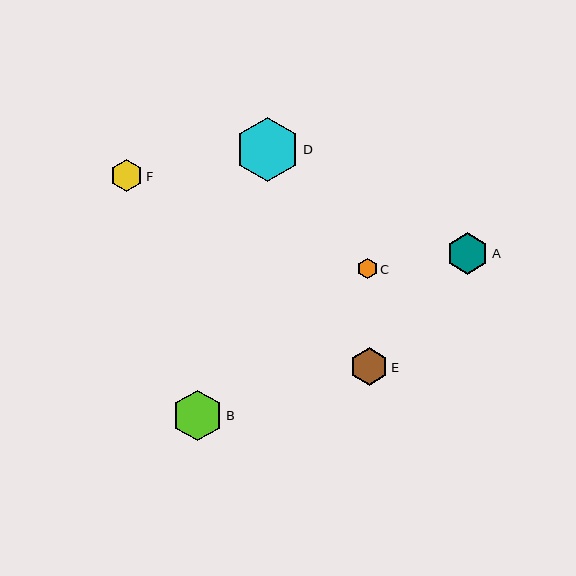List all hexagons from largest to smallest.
From largest to smallest: D, B, A, E, F, C.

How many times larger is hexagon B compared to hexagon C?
Hexagon B is approximately 2.5 times the size of hexagon C.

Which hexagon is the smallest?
Hexagon C is the smallest with a size of approximately 20 pixels.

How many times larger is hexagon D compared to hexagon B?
Hexagon D is approximately 1.3 times the size of hexagon B.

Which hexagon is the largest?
Hexagon D is the largest with a size of approximately 65 pixels.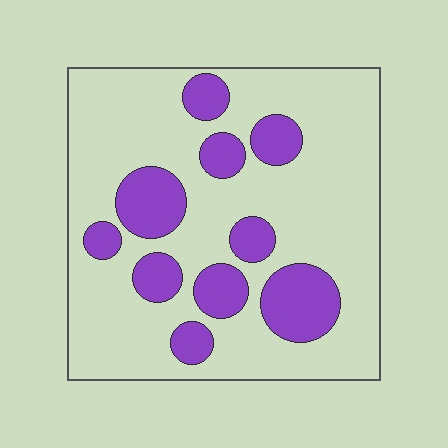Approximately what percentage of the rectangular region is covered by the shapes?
Approximately 25%.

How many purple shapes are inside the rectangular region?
10.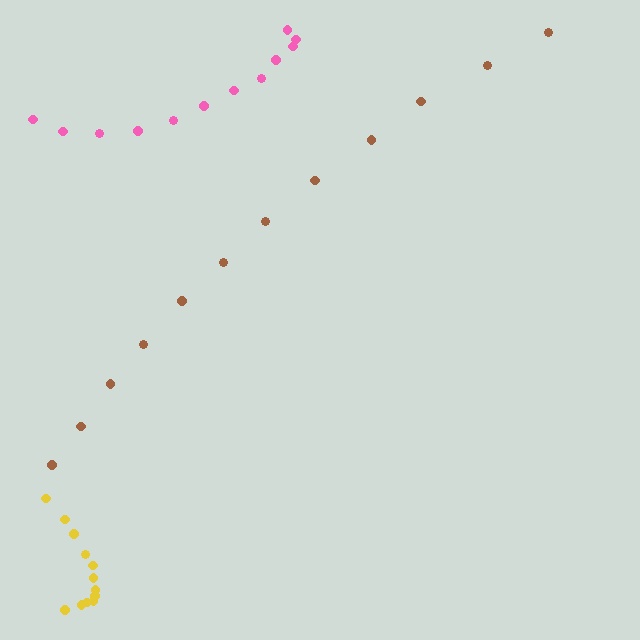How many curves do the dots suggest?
There are 3 distinct paths.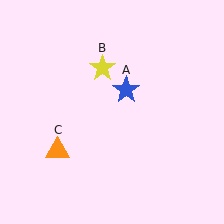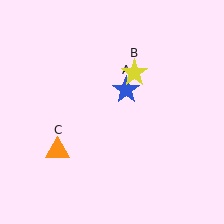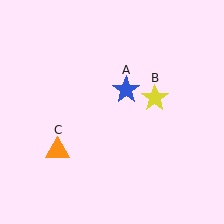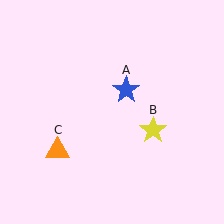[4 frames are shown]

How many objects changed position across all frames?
1 object changed position: yellow star (object B).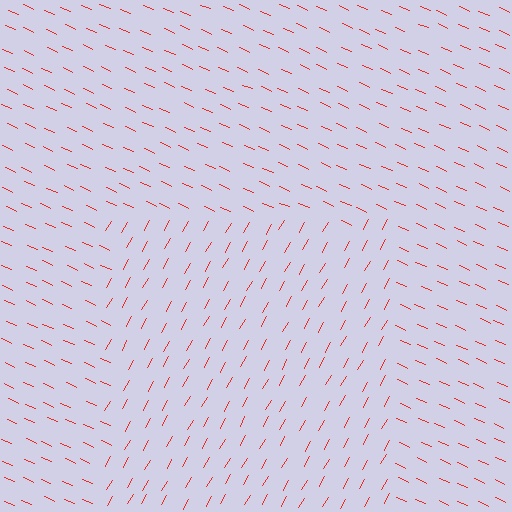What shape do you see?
I see a rectangle.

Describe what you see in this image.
The image is filled with small red line segments. A rectangle region in the image has lines oriented differently from the surrounding lines, creating a visible texture boundary.